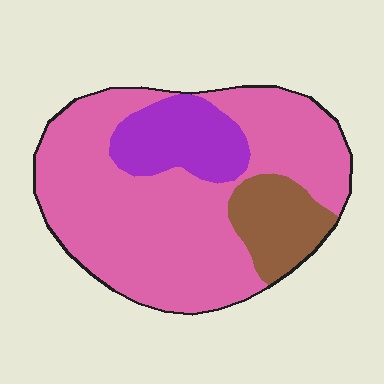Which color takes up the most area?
Pink, at roughly 70%.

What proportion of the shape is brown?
Brown covers roughly 15% of the shape.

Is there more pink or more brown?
Pink.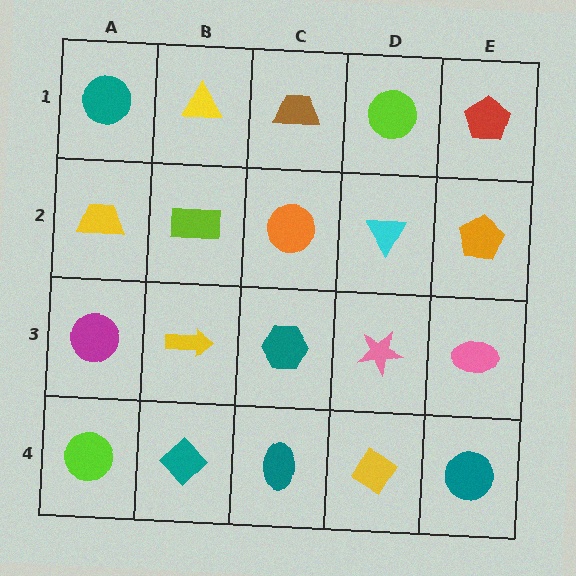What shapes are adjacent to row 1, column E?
An orange pentagon (row 2, column E), a lime circle (row 1, column D).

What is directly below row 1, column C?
An orange circle.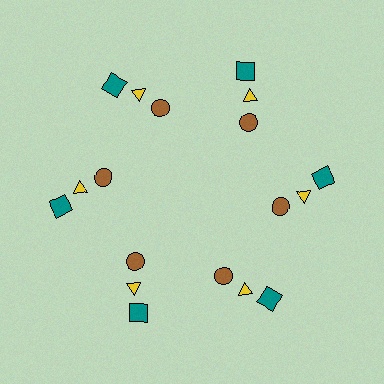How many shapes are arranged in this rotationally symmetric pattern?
There are 18 shapes, arranged in 6 groups of 3.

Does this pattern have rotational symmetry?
Yes, this pattern has 6-fold rotational symmetry. It looks the same after rotating 60 degrees around the center.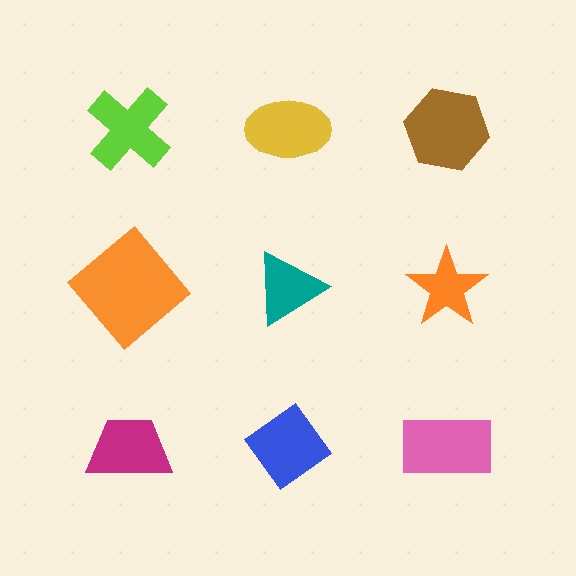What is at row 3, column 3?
A pink rectangle.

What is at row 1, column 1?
A lime cross.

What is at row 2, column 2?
A teal triangle.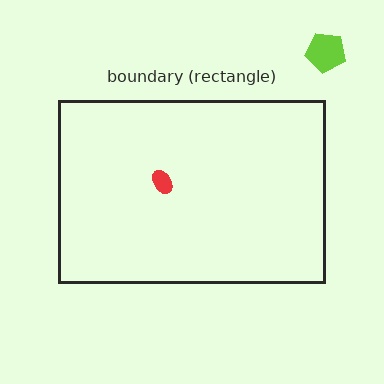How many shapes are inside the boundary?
1 inside, 1 outside.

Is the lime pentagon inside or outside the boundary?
Outside.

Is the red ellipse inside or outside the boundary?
Inside.